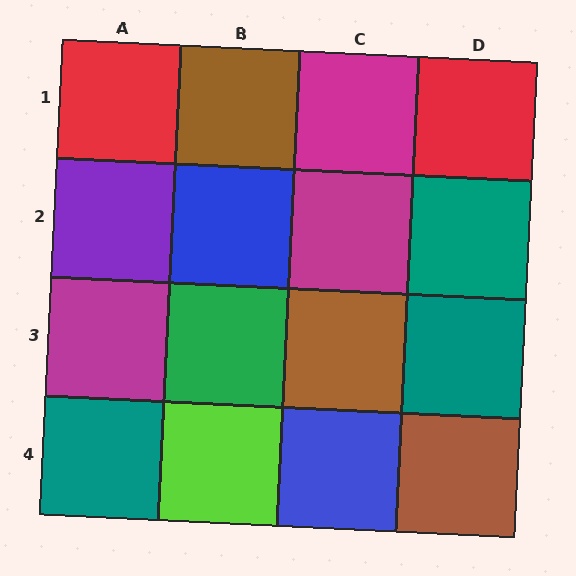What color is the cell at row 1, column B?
Brown.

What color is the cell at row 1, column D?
Red.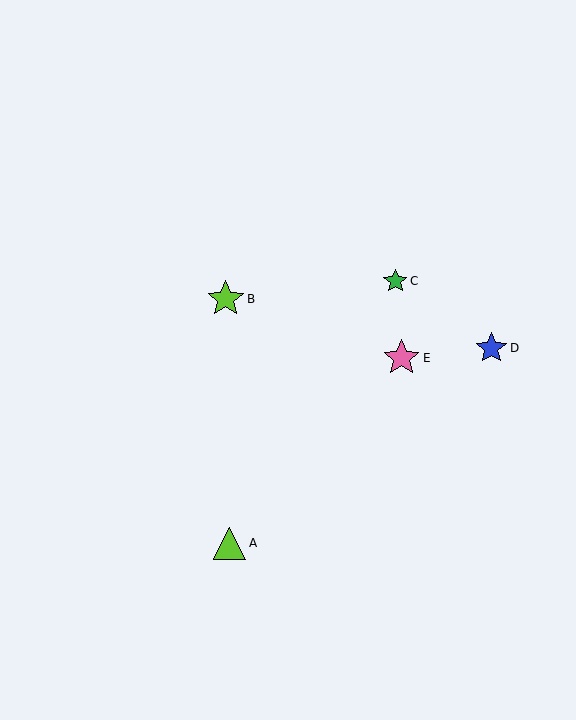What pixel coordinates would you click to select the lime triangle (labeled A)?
Click at (230, 543) to select the lime triangle A.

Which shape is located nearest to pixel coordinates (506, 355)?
The blue star (labeled D) at (491, 348) is nearest to that location.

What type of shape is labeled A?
Shape A is a lime triangle.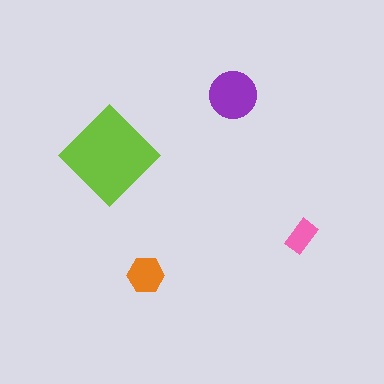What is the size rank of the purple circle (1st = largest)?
2nd.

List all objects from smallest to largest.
The pink rectangle, the orange hexagon, the purple circle, the lime diamond.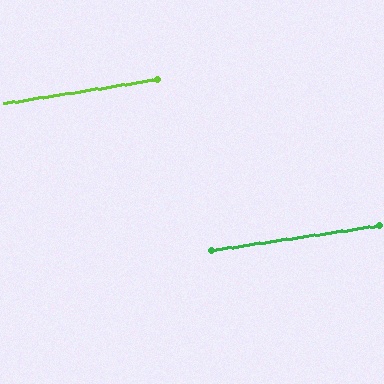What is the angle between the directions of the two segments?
Approximately 0 degrees.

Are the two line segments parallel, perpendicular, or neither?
Parallel — their directions differ by only 0.4°.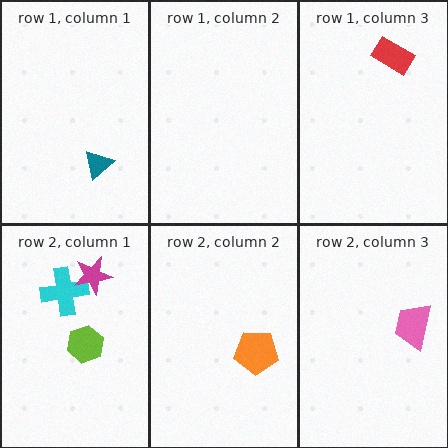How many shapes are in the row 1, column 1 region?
1.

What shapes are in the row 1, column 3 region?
The red rectangle.